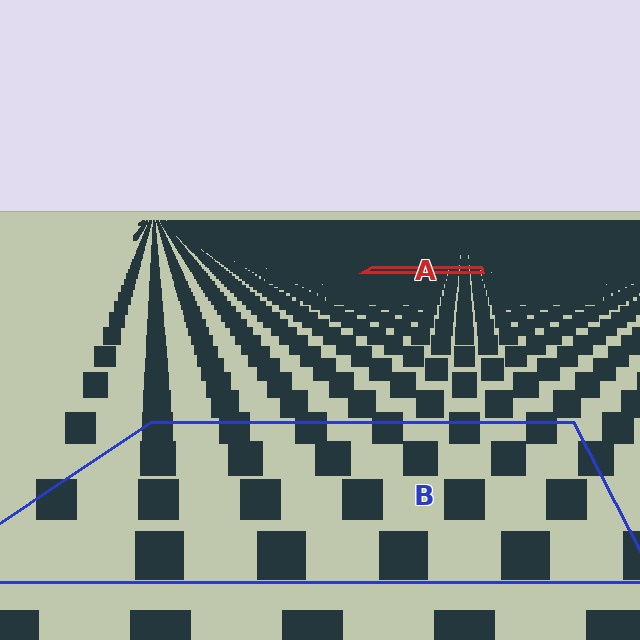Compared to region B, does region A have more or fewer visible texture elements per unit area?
Region A has more texture elements per unit area — they are packed more densely because it is farther away.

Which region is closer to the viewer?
Region B is closer. The texture elements there are larger and more spread out.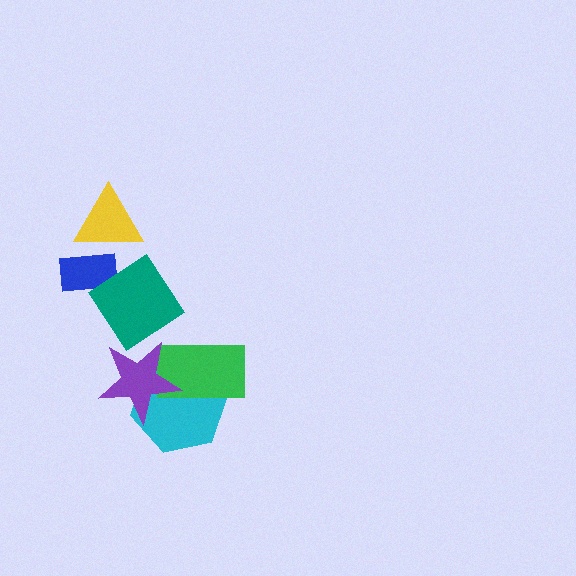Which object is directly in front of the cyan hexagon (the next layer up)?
The green rectangle is directly in front of the cyan hexagon.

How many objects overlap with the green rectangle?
2 objects overlap with the green rectangle.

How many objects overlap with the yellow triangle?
1 object overlaps with the yellow triangle.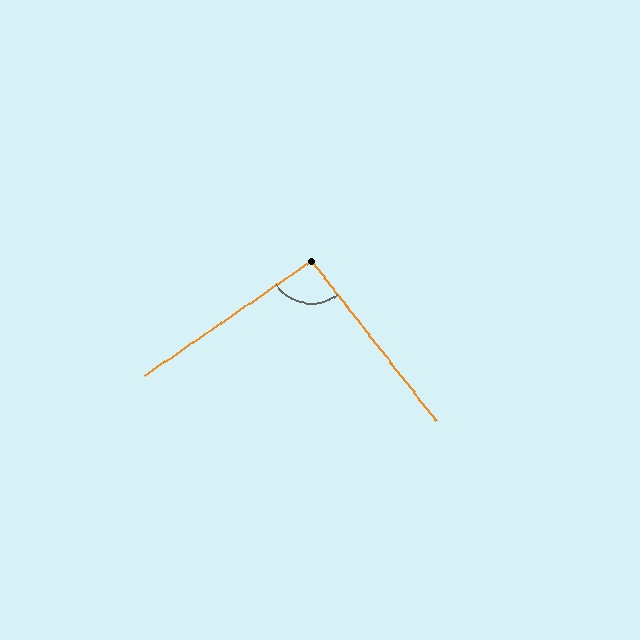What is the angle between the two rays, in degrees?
Approximately 93 degrees.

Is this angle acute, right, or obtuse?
It is approximately a right angle.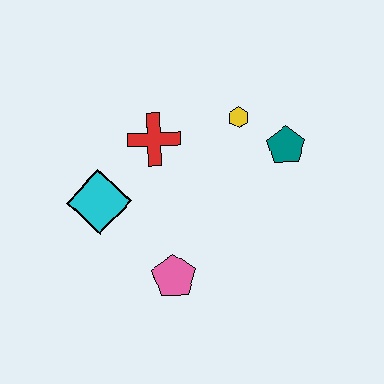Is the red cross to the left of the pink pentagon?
Yes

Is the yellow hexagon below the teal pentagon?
No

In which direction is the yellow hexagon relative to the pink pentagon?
The yellow hexagon is above the pink pentagon.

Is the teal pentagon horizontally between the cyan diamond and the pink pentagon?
No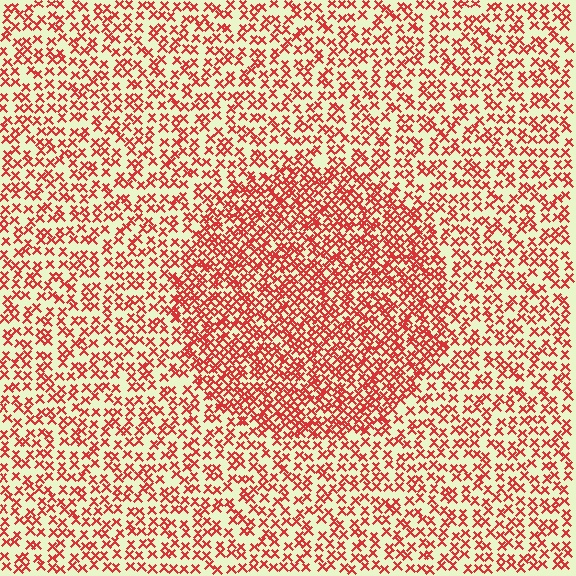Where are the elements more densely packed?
The elements are more densely packed inside the circle boundary.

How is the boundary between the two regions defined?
The boundary is defined by a change in element density (approximately 1.8x ratio). All elements are the same color, size, and shape.